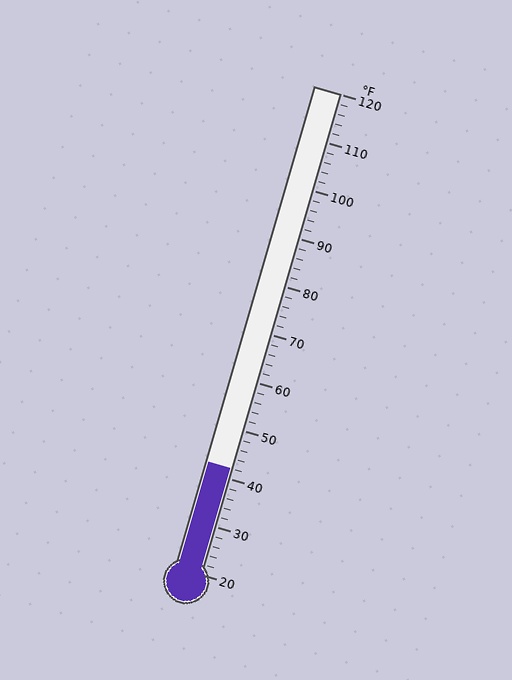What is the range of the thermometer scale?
The thermometer scale ranges from 20°F to 120°F.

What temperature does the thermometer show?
The thermometer shows approximately 42°F.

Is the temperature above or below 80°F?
The temperature is below 80°F.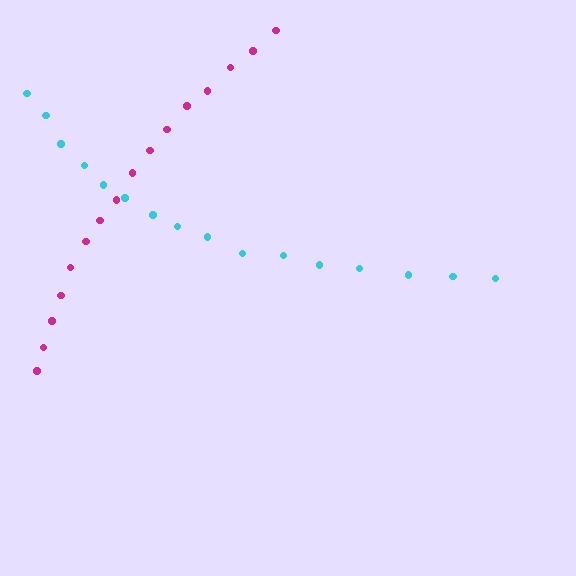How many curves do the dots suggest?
There are 2 distinct paths.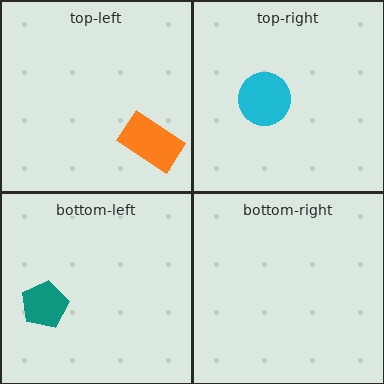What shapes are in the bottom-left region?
The teal pentagon.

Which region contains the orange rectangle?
The top-left region.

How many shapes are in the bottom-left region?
1.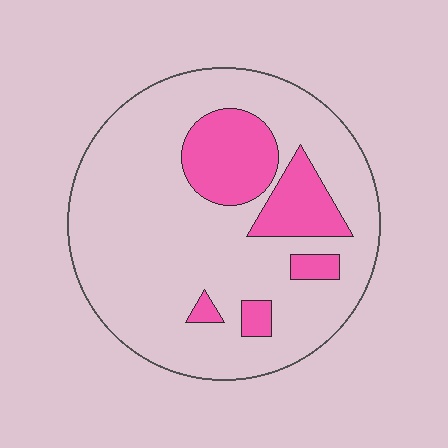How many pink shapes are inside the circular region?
5.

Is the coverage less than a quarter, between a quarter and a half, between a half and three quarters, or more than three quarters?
Less than a quarter.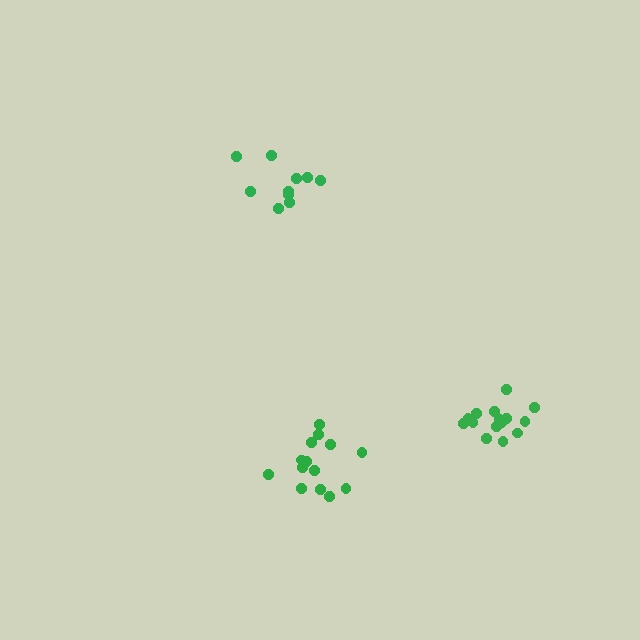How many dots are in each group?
Group 1: 14 dots, Group 2: 10 dots, Group 3: 15 dots (39 total).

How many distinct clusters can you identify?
There are 3 distinct clusters.